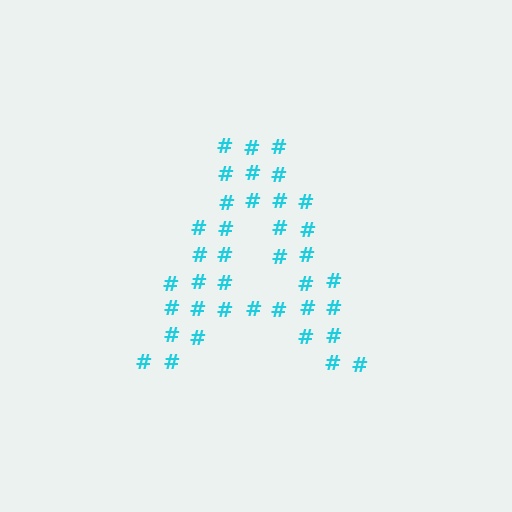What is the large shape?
The large shape is the letter A.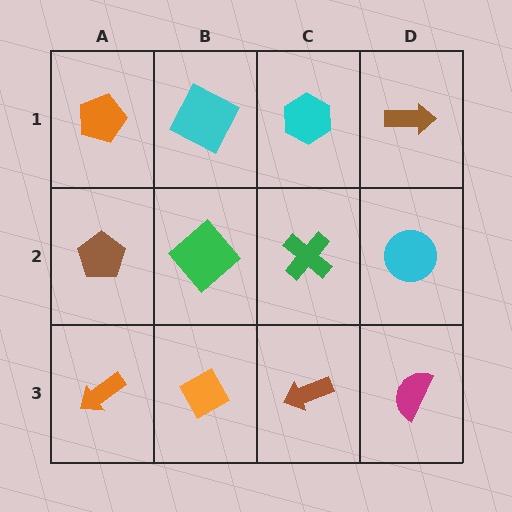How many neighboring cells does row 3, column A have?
2.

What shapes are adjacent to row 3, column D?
A cyan circle (row 2, column D), a brown arrow (row 3, column C).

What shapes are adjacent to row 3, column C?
A green cross (row 2, column C), an orange diamond (row 3, column B), a magenta semicircle (row 3, column D).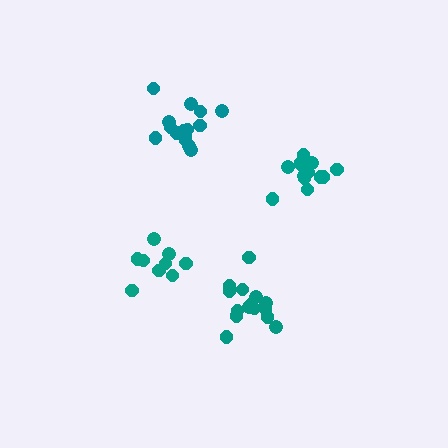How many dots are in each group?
Group 1: 15 dots, Group 2: 15 dots, Group 3: 9 dots, Group 4: 13 dots (52 total).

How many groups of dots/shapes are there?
There are 4 groups.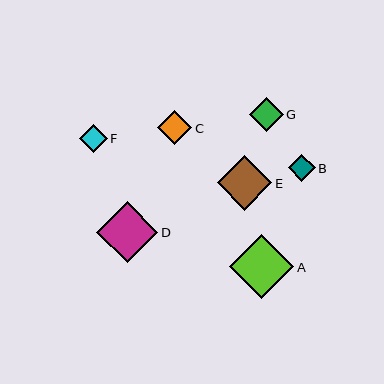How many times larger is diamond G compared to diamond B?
Diamond G is approximately 1.3 times the size of diamond B.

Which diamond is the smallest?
Diamond B is the smallest with a size of approximately 27 pixels.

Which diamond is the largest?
Diamond A is the largest with a size of approximately 64 pixels.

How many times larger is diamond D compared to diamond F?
Diamond D is approximately 2.2 times the size of diamond F.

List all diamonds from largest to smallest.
From largest to smallest: A, D, E, C, G, F, B.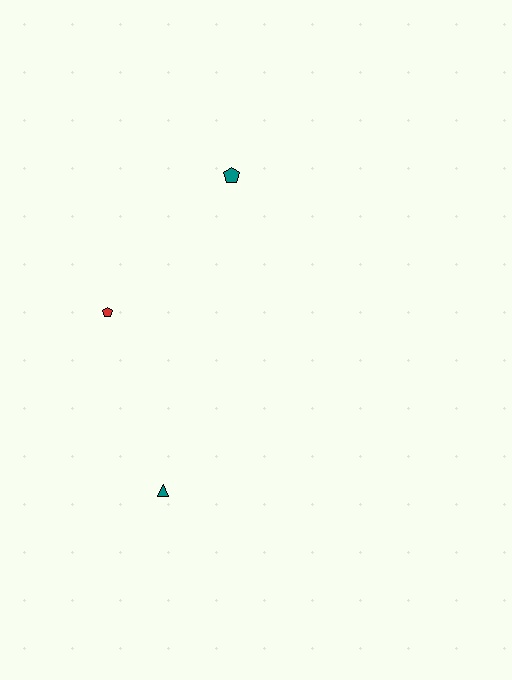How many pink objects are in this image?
There are no pink objects.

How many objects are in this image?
There are 3 objects.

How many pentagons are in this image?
There are 2 pentagons.